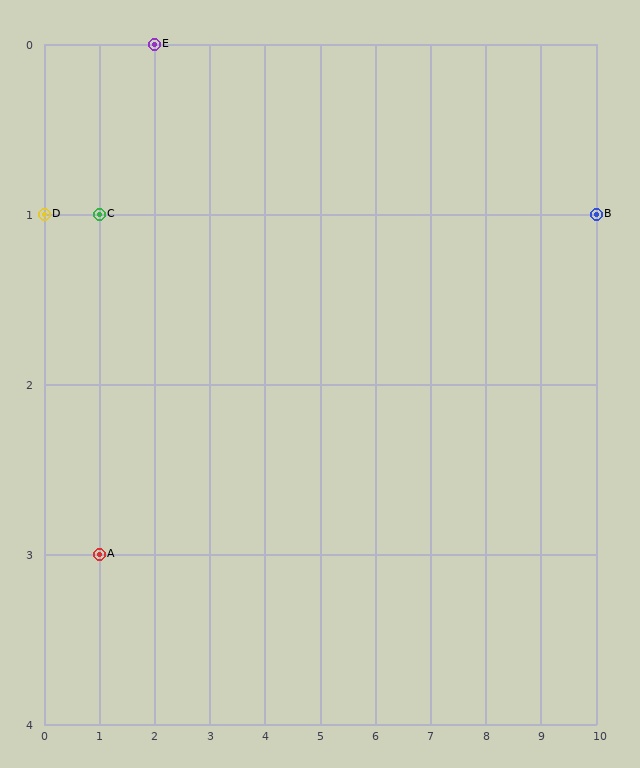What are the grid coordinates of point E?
Point E is at grid coordinates (2, 0).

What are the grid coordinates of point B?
Point B is at grid coordinates (10, 1).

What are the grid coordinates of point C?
Point C is at grid coordinates (1, 1).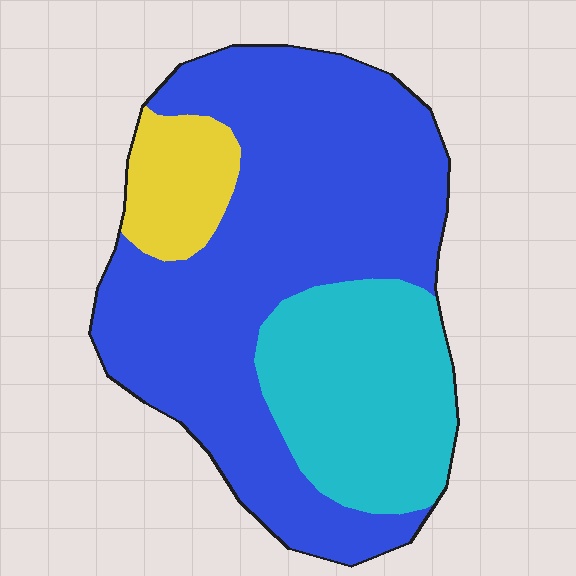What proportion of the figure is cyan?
Cyan covers about 25% of the figure.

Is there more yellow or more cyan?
Cyan.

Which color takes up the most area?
Blue, at roughly 65%.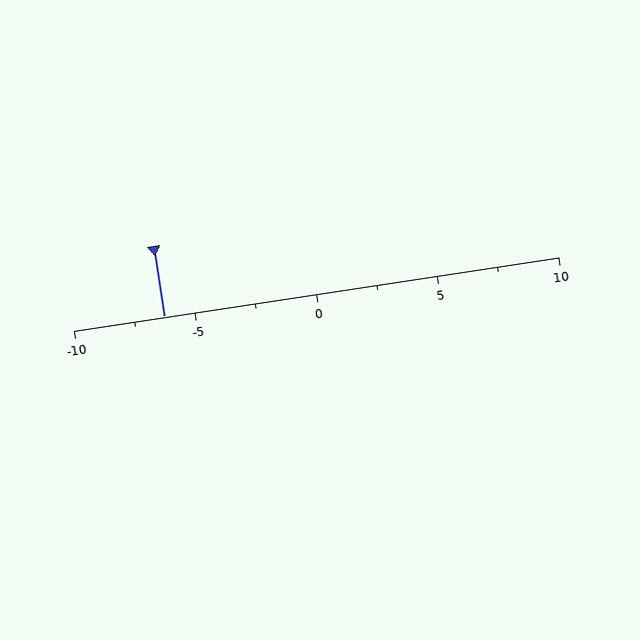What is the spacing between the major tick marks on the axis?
The major ticks are spaced 5 apart.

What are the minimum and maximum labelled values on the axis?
The axis runs from -10 to 10.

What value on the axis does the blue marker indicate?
The marker indicates approximately -6.2.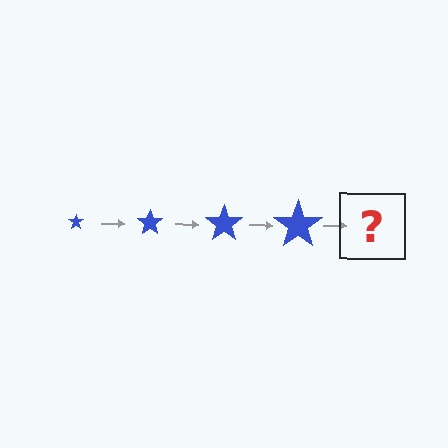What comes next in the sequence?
The next element should be a blue star, larger than the previous one.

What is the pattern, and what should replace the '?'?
The pattern is that the star gets progressively larger each step. The '?' should be a blue star, larger than the previous one.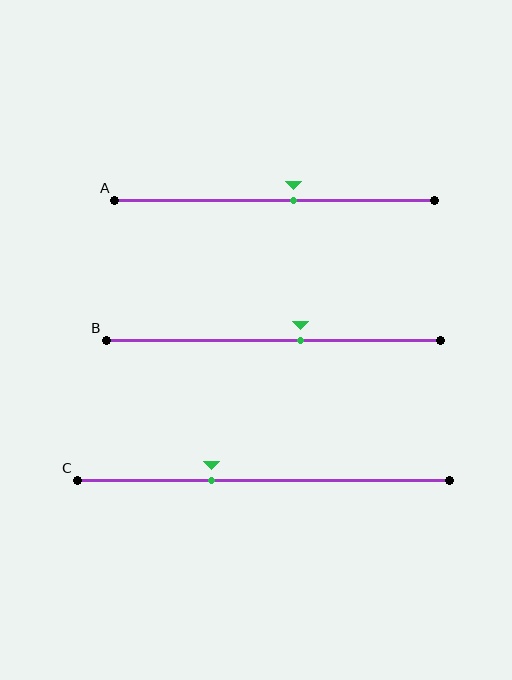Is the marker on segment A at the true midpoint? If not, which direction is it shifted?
No, the marker on segment A is shifted to the right by about 6% of the segment length.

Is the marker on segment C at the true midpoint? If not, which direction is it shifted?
No, the marker on segment C is shifted to the left by about 14% of the segment length.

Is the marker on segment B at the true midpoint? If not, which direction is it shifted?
No, the marker on segment B is shifted to the right by about 8% of the segment length.